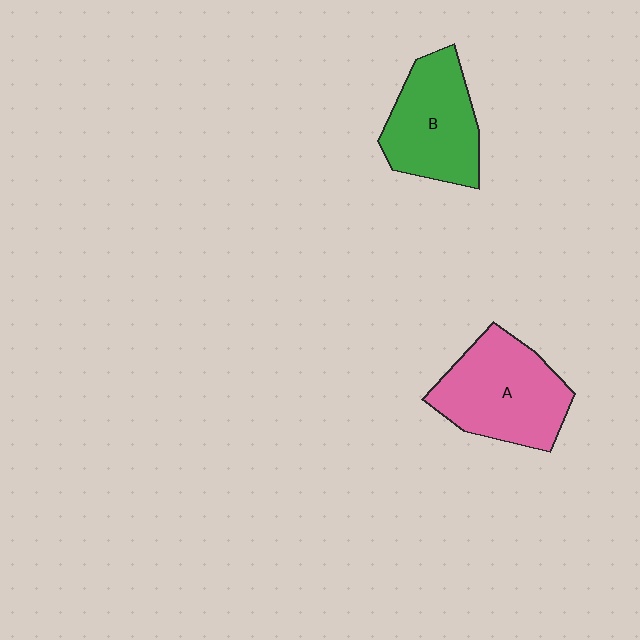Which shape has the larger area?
Shape A (pink).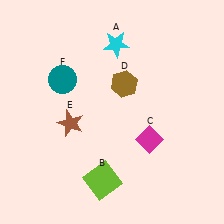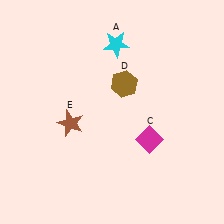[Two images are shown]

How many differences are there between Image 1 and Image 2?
There are 2 differences between the two images.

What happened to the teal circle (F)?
The teal circle (F) was removed in Image 2. It was in the top-left area of Image 1.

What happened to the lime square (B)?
The lime square (B) was removed in Image 2. It was in the bottom-left area of Image 1.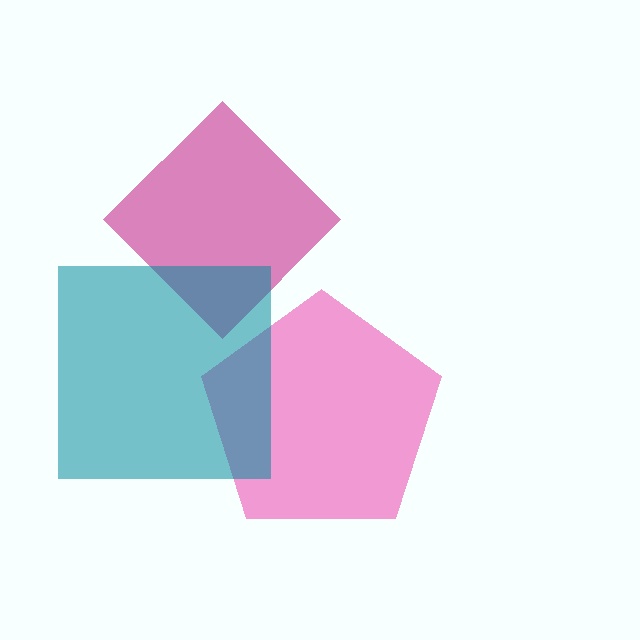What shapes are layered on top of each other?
The layered shapes are: a pink pentagon, a magenta diamond, a teal square.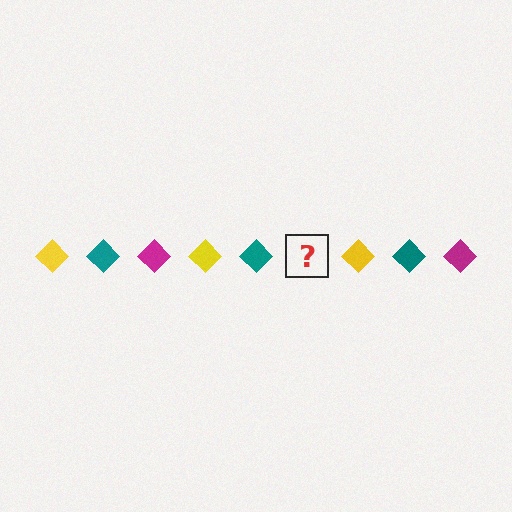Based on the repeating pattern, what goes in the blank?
The blank should be a magenta diamond.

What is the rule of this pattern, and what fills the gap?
The rule is that the pattern cycles through yellow, teal, magenta diamonds. The gap should be filled with a magenta diamond.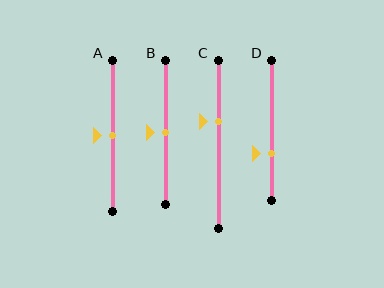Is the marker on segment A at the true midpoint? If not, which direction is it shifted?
Yes, the marker on segment A is at the true midpoint.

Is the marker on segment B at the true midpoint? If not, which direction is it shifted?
Yes, the marker on segment B is at the true midpoint.